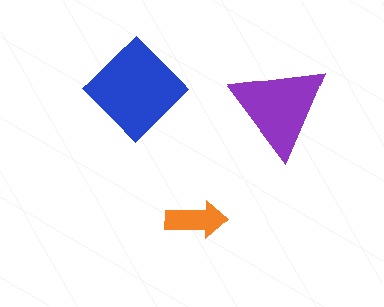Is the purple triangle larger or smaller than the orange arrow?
Larger.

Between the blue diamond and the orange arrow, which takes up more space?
The blue diamond.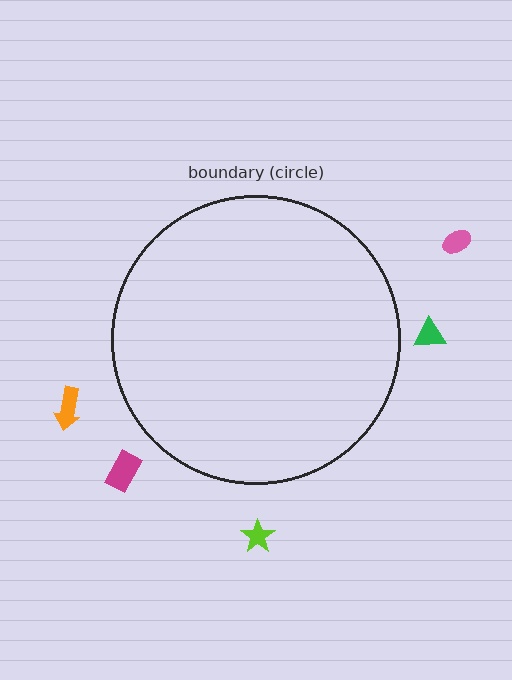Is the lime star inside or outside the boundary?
Outside.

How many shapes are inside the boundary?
0 inside, 5 outside.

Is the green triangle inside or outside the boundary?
Outside.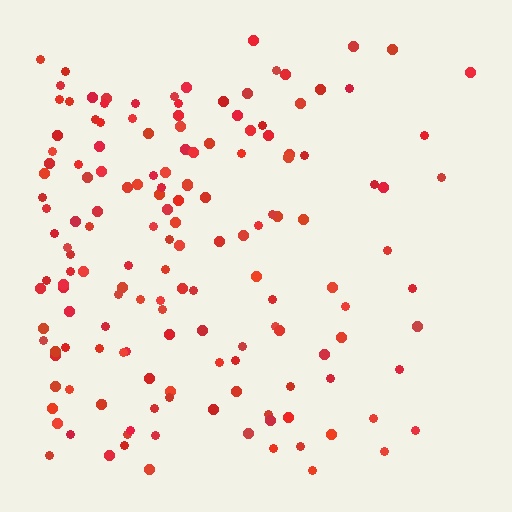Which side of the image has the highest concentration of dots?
The left.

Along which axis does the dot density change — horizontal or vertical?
Horizontal.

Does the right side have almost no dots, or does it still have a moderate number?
Still a moderate number, just noticeably fewer than the left.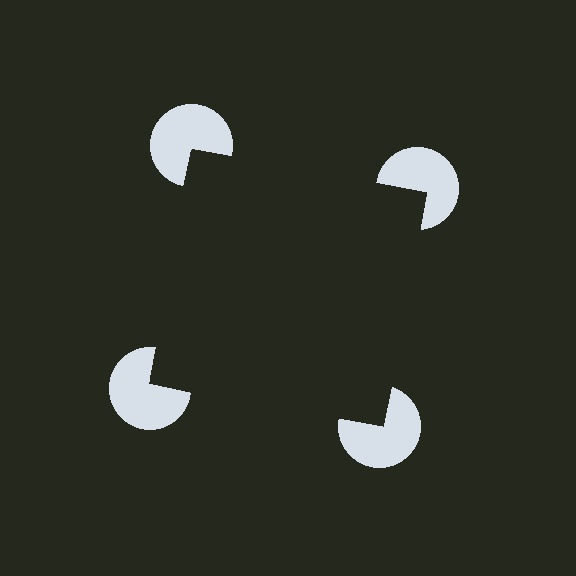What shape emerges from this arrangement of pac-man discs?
An illusory square — its edges are inferred from the aligned wedge cuts in the pac-man discs, not physically drawn.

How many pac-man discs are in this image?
There are 4 — one at each vertex of the illusory square.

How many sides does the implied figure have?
4 sides.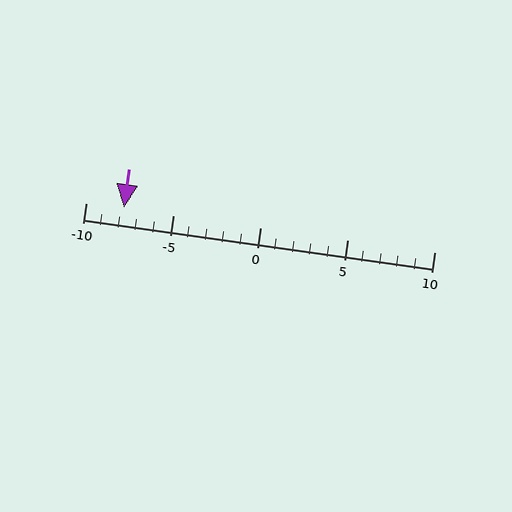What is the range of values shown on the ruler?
The ruler shows values from -10 to 10.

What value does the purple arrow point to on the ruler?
The purple arrow points to approximately -8.